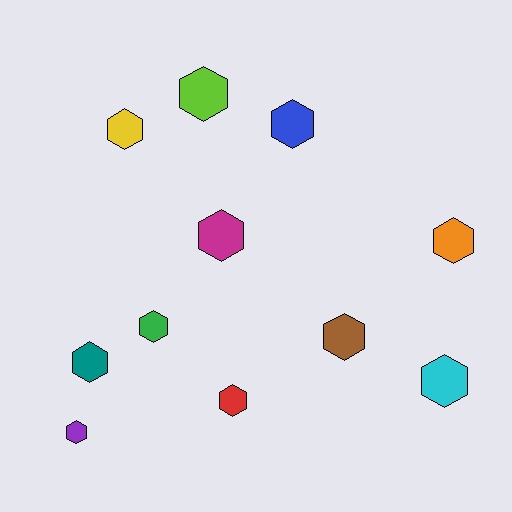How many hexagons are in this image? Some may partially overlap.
There are 11 hexagons.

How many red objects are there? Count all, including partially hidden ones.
There is 1 red object.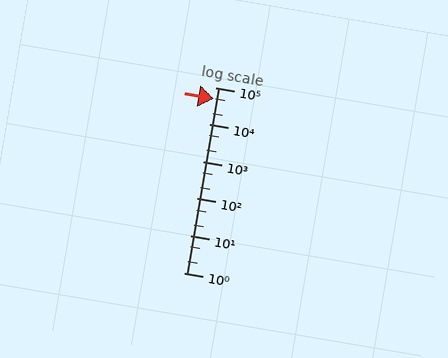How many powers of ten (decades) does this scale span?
The scale spans 5 decades, from 1 to 100000.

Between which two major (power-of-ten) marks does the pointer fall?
The pointer is between 10000 and 100000.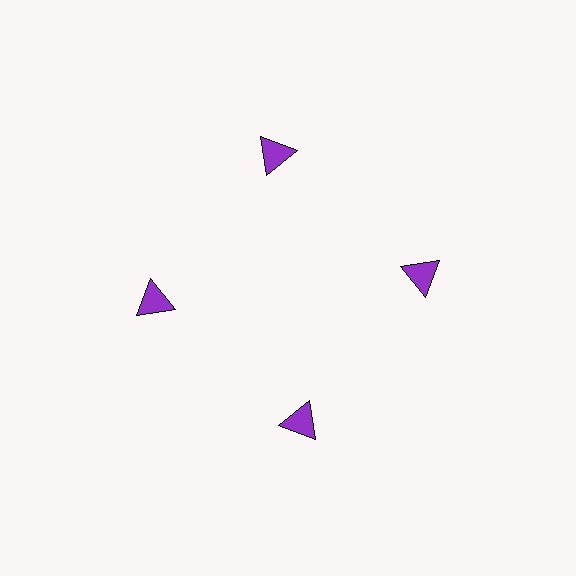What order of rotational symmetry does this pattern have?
This pattern has 4-fold rotational symmetry.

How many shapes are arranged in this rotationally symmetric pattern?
There are 4 shapes, arranged in 4 groups of 1.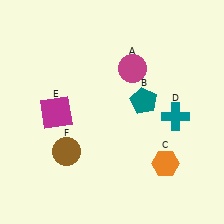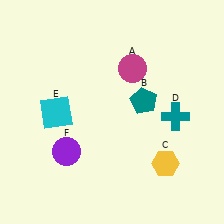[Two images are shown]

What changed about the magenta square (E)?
In Image 1, E is magenta. In Image 2, it changed to cyan.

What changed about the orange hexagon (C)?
In Image 1, C is orange. In Image 2, it changed to yellow.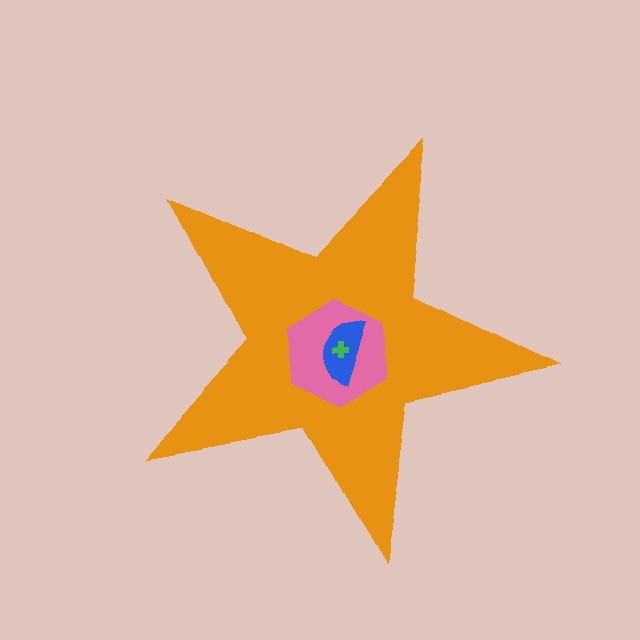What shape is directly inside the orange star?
The pink hexagon.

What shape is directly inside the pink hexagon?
The blue semicircle.